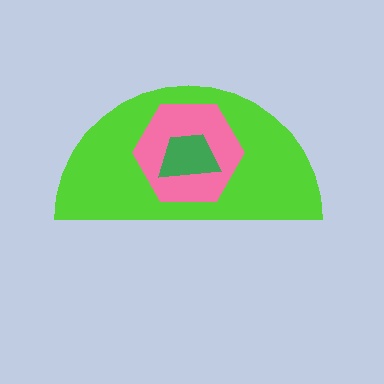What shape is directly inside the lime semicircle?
The pink hexagon.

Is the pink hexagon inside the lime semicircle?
Yes.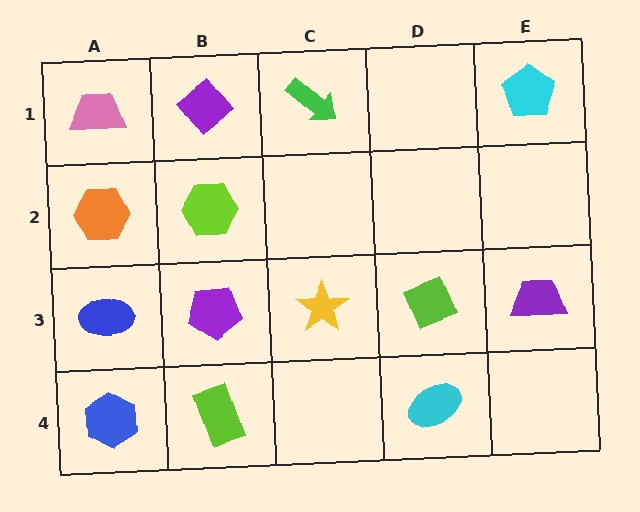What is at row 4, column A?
A blue hexagon.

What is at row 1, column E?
A cyan pentagon.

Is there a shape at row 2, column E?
No, that cell is empty.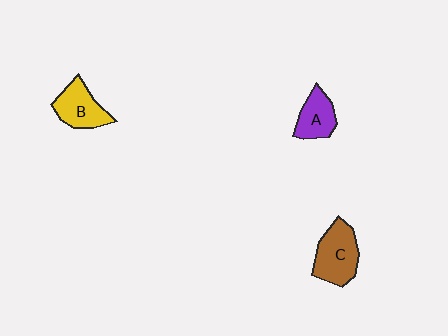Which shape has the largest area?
Shape C (brown).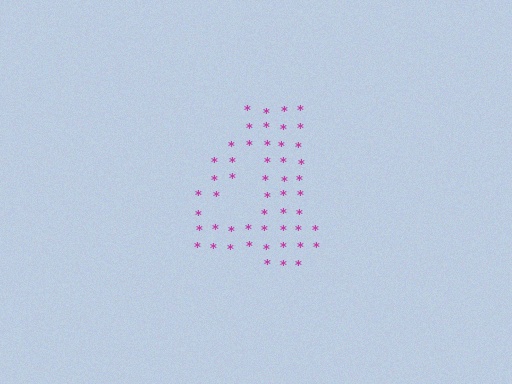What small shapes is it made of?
It is made of small asterisks.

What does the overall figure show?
The overall figure shows the digit 4.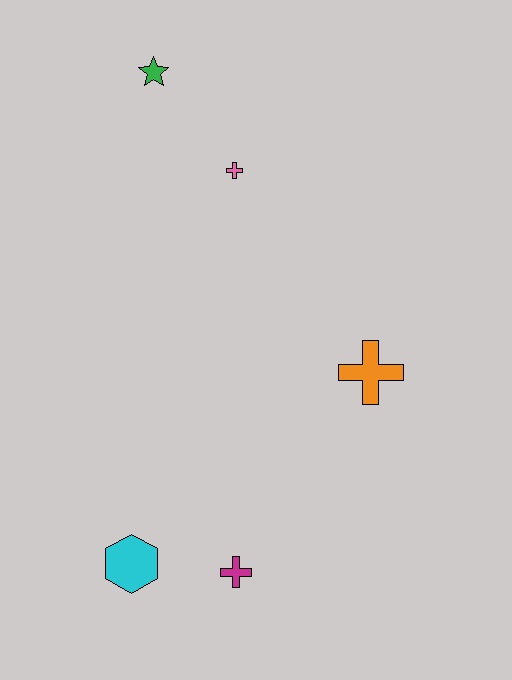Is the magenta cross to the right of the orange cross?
No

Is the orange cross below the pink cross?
Yes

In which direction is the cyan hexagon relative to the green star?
The cyan hexagon is below the green star.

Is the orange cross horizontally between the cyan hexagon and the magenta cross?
No